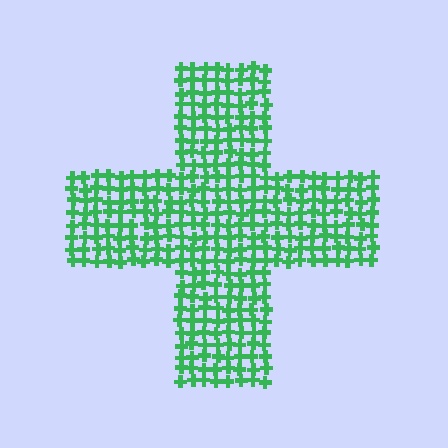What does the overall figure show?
The overall figure shows a cross.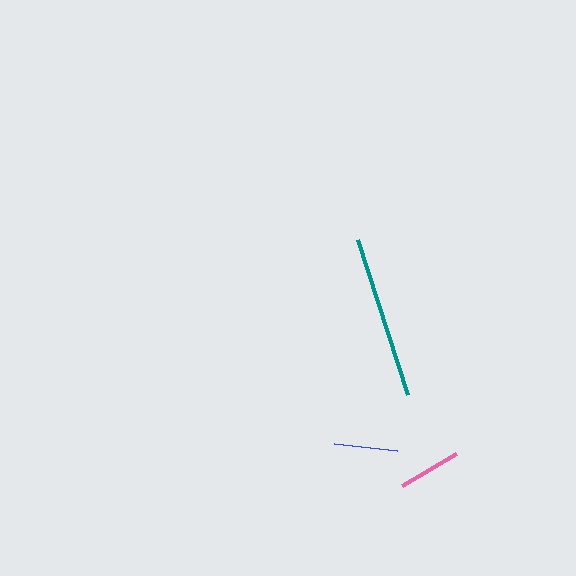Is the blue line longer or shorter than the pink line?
The blue line is longer than the pink line.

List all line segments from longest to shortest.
From longest to shortest: teal, blue, pink.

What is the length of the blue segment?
The blue segment is approximately 63 pixels long.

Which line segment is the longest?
The teal line is the longest at approximately 163 pixels.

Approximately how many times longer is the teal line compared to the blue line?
The teal line is approximately 2.6 times the length of the blue line.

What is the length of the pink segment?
The pink segment is approximately 63 pixels long.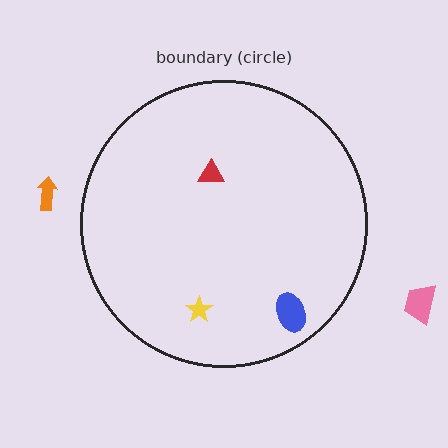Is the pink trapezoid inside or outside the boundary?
Outside.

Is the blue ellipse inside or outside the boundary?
Inside.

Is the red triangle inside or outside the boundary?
Inside.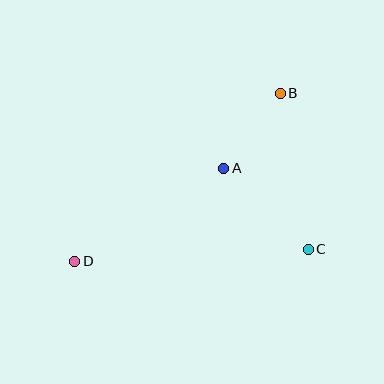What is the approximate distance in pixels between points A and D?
The distance between A and D is approximately 176 pixels.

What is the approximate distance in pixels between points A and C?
The distance between A and C is approximately 117 pixels.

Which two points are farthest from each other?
Points B and D are farthest from each other.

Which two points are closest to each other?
Points A and B are closest to each other.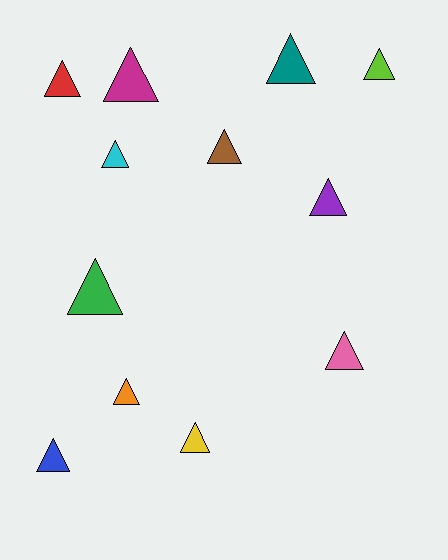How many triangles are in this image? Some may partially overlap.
There are 12 triangles.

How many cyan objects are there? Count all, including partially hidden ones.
There is 1 cyan object.